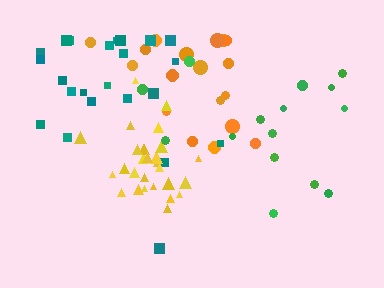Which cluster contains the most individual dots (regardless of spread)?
Yellow (29).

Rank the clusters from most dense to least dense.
yellow, orange, teal, green.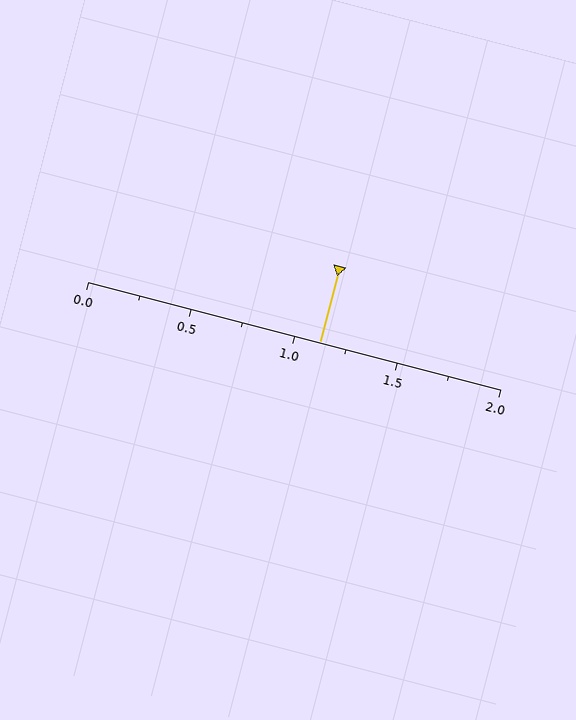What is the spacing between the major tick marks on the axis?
The major ticks are spaced 0.5 apart.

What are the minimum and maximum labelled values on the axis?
The axis runs from 0.0 to 2.0.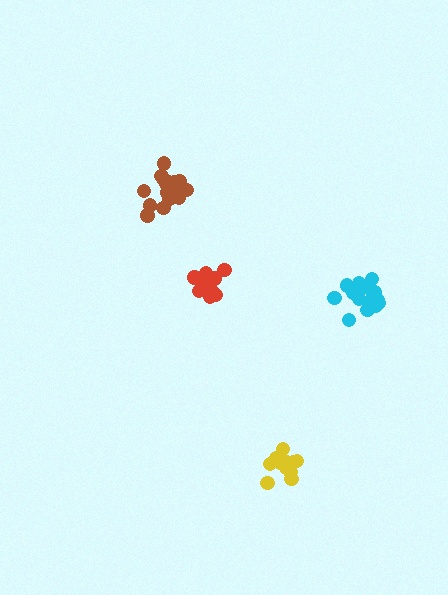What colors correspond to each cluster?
The clusters are colored: red, yellow, brown, cyan.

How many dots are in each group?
Group 1: 12 dots, Group 2: 13 dots, Group 3: 17 dots, Group 4: 16 dots (58 total).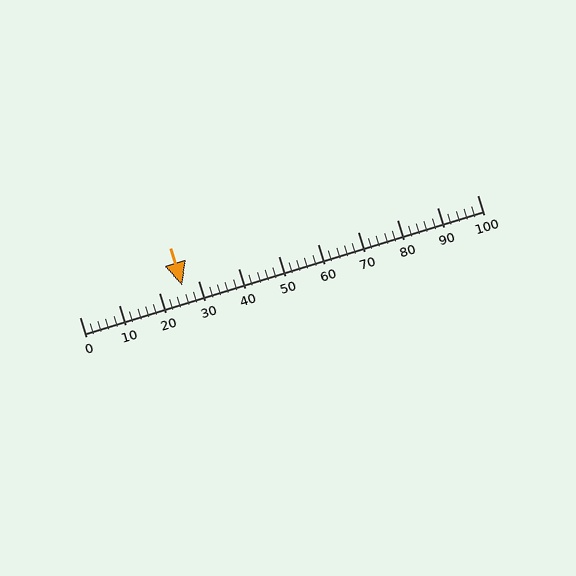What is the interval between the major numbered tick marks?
The major tick marks are spaced 10 units apart.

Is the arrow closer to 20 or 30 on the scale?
The arrow is closer to 30.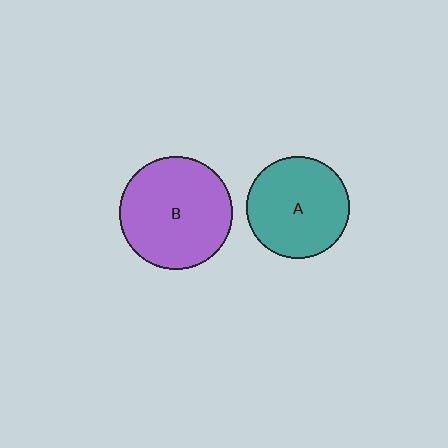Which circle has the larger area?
Circle B (purple).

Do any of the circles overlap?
No, none of the circles overlap.